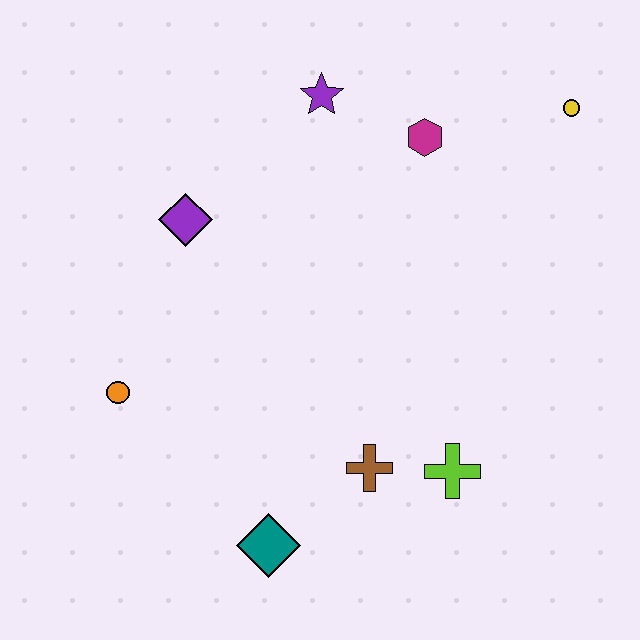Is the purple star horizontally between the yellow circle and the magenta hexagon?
No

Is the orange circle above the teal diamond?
Yes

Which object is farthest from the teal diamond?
The yellow circle is farthest from the teal diamond.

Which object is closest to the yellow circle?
The magenta hexagon is closest to the yellow circle.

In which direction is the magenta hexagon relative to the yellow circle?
The magenta hexagon is to the left of the yellow circle.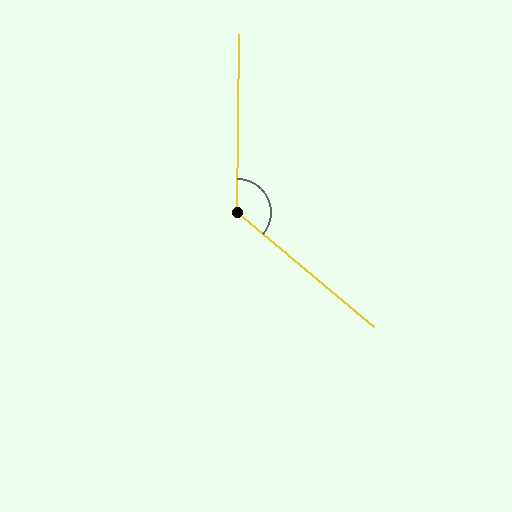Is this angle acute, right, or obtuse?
It is obtuse.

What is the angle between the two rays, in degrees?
Approximately 129 degrees.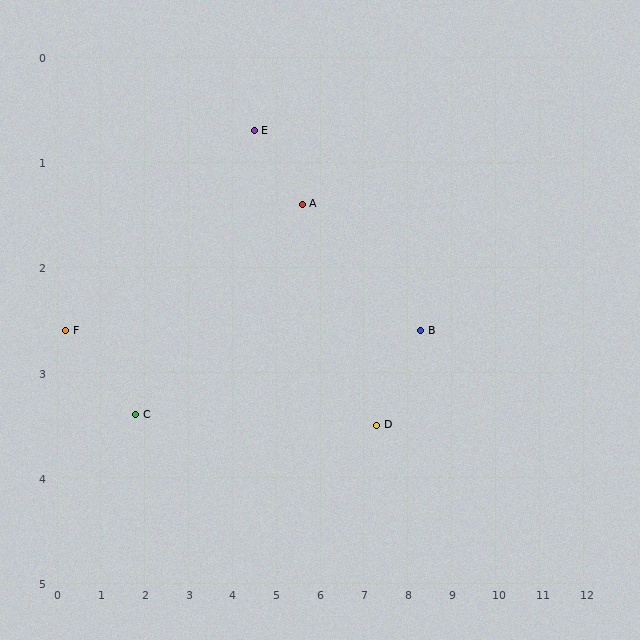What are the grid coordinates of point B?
Point B is at approximately (8.3, 2.6).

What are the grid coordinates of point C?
Point C is at approximately (1.8, 3.4).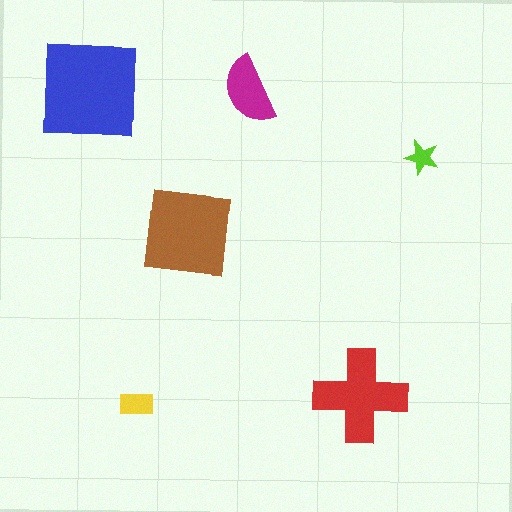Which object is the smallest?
The lime star.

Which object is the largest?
The blue square.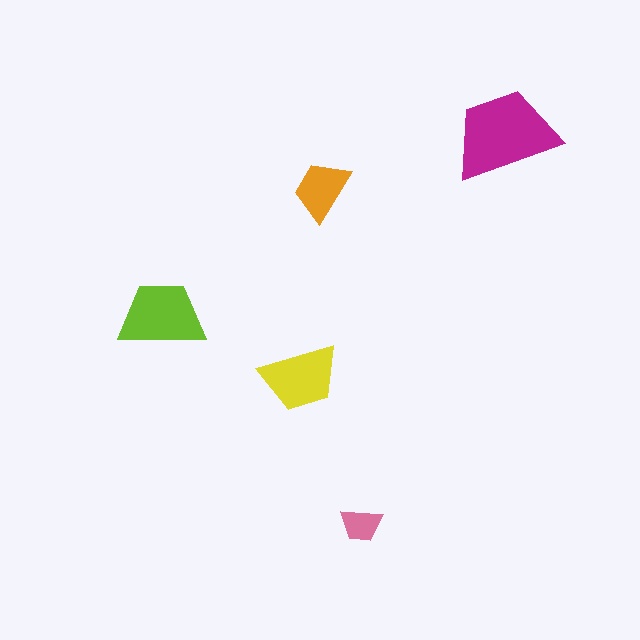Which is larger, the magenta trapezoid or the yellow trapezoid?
The magenta one.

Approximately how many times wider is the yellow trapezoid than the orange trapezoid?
About 1.5 times wider.